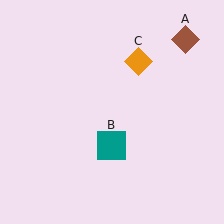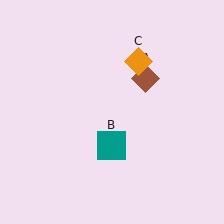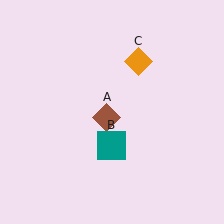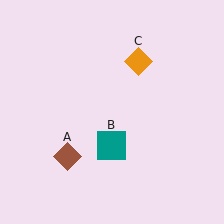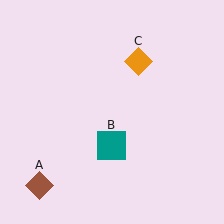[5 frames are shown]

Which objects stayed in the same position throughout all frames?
Teal square (object B) and orange diamond (object C) remained stationary.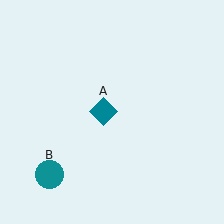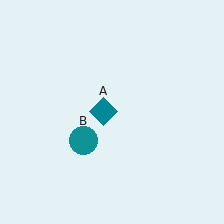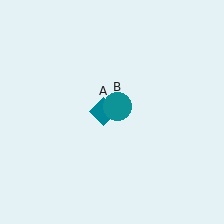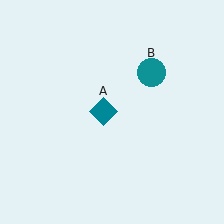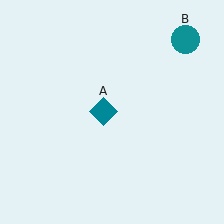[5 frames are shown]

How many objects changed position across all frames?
1 object changed position: teal circle (object B).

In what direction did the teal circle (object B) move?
The teal circle (object B) moved up and to the right.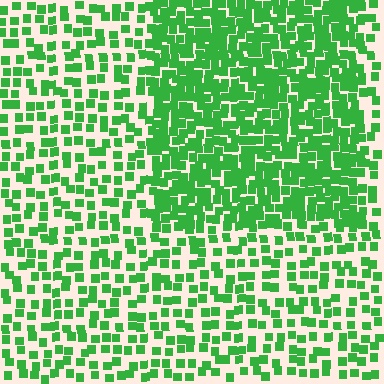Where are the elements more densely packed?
The elements are more densely packed inside the rectangle boundary.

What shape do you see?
I see a rectangle.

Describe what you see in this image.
The image contains small green elements arranged at two different densities. A rectangle-shaped region is visible where the elements are more densely packed than the surrounding area.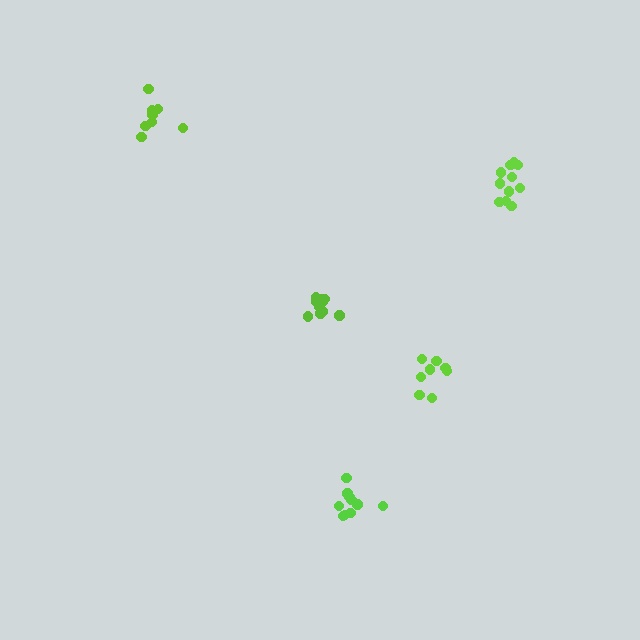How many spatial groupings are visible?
There are 5 spatial groupings.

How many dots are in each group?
Group 1: 11 dots, Group 2: 12 dots, Group 3: 8 dots, Group 4: 10 dots, Group 5: 8 dots (49 total).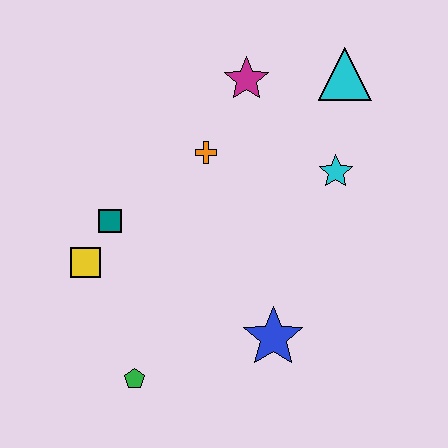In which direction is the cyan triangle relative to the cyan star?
The cyan triangle is above the cyan star.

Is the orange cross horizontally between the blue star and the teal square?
Yes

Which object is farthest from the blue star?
The cyan triangle is farthest from the blue star.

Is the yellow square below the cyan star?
Yes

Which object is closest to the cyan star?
The cyan triangle is closest to the cyan star.